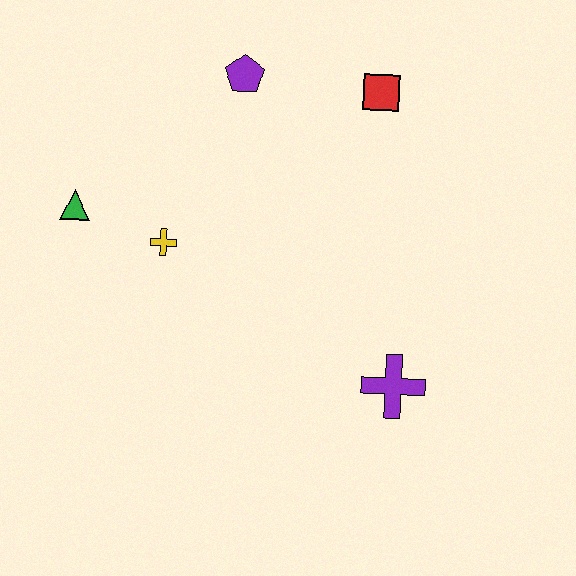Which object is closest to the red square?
The purple pentagon is closest to the red square.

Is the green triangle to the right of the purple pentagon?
No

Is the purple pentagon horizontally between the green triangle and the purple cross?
Yes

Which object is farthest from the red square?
The green triangle is farthest from the red square.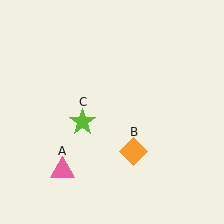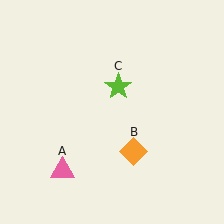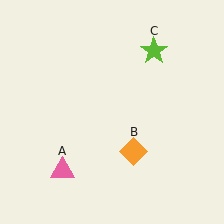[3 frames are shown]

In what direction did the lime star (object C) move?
The lime star (object C) moved up and to the right.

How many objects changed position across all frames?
1 object changed position: lime star (object C).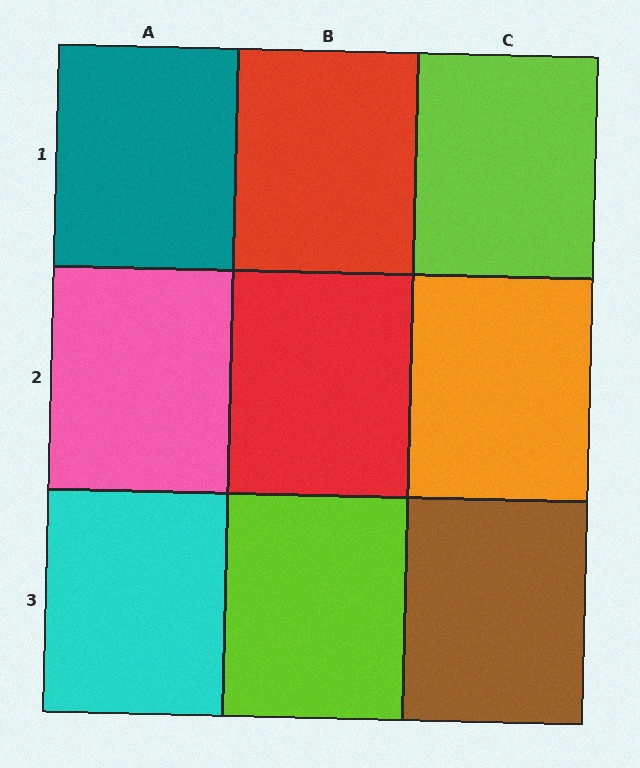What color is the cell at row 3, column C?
Brown.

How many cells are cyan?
1 cell is cyan.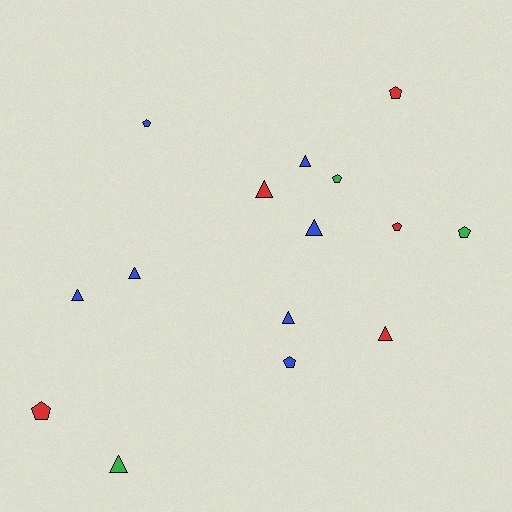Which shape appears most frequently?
Triangle, with 8 objects.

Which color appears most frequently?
Blue, with 7 objects.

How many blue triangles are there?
There are 5 blue triangles.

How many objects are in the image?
There are 15 objects.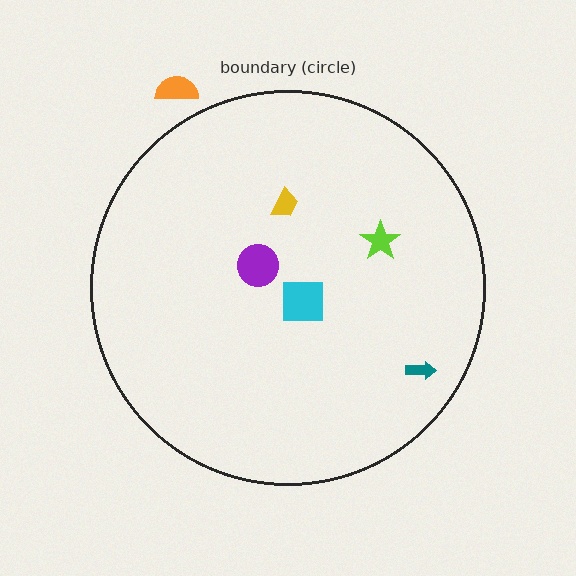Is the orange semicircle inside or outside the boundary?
Outside.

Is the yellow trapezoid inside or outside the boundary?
Inside.